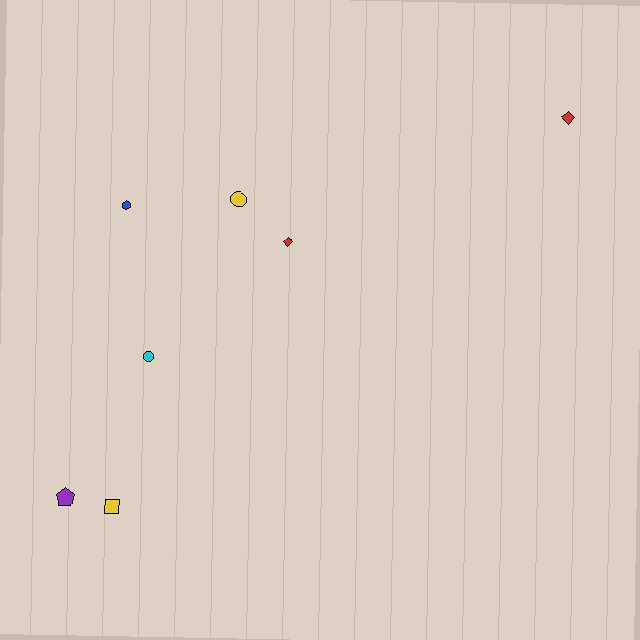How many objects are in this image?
There are 7 objects.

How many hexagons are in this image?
There is 1 hexagon.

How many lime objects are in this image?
There are no lime objects.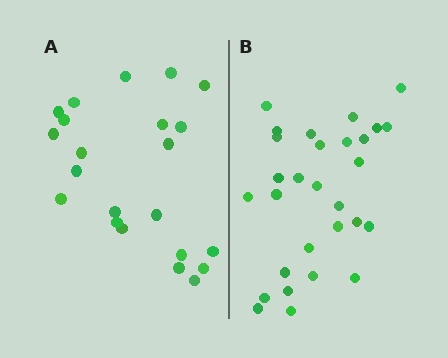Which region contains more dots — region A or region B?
Region B (the right region) has more dots.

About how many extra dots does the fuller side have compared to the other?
Region B has roughly 8 or so more dots than region A.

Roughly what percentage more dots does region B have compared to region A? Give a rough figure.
About 30% more.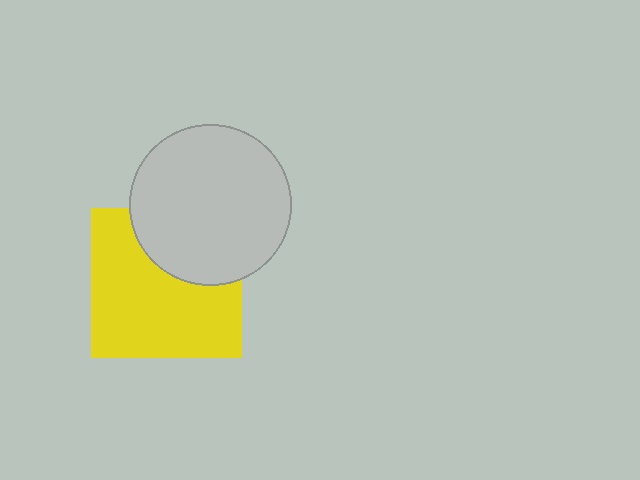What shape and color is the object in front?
The object in front is a light gray circle.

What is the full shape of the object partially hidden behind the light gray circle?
The partially hidden object is a yellow square.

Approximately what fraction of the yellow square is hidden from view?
Roughly 33% of the yellow square is hidden behind the light gray circle.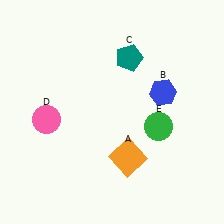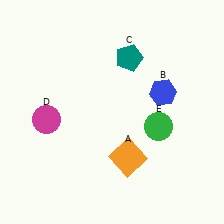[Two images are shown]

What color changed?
The circle (D) changed from pink in Image 1 to magenta in Image 2.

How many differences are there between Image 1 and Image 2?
There is 1 difference between the two images.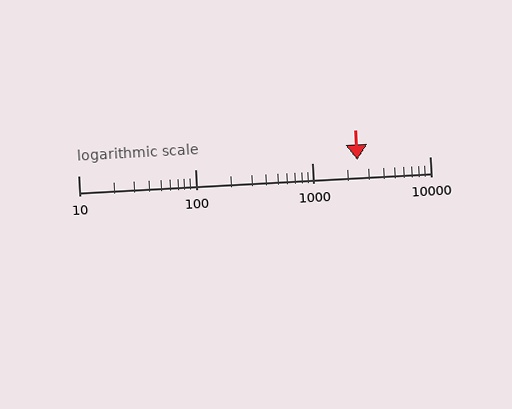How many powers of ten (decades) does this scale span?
The scale spans 3 decades, from 10 to 10000.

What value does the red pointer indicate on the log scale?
The pointer indicates approximately 2400.